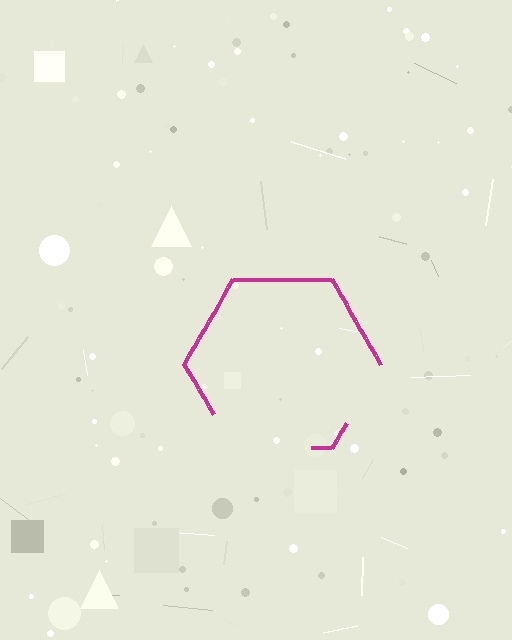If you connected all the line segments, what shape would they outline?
They would outline a hexagon.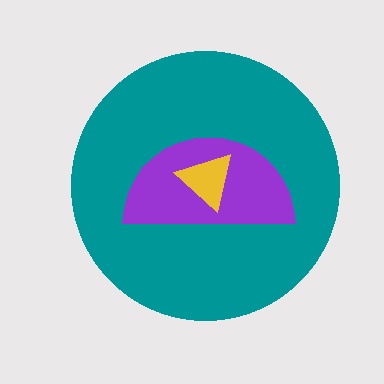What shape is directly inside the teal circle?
The purple semicircle.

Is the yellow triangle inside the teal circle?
Yes.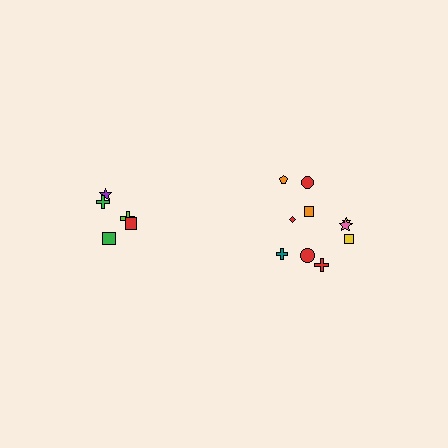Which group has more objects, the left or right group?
The right group.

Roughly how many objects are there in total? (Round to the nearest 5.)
Roughly 15 objects in total.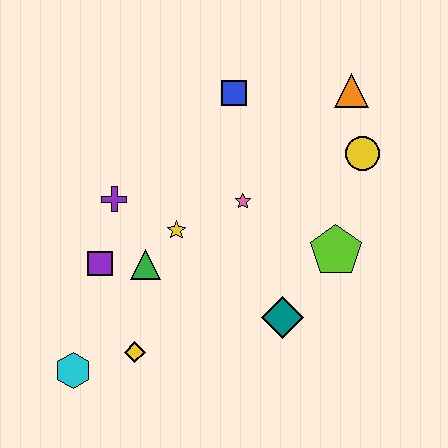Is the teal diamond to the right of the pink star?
Yes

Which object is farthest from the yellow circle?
The cyan hexagon is farthest from the yellow circle.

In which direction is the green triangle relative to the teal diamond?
The green triangle is to the left of the teal diamond.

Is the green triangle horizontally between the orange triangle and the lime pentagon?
No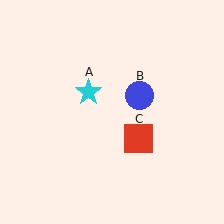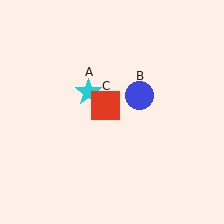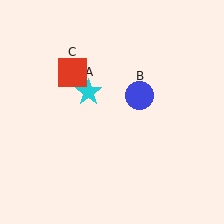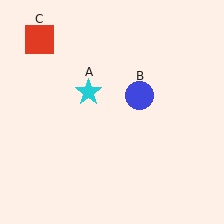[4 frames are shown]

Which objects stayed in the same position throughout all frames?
Cyan star (object A) and blue circle (object B) remained stationary.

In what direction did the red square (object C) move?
The red square (object C) moved up and to the left.